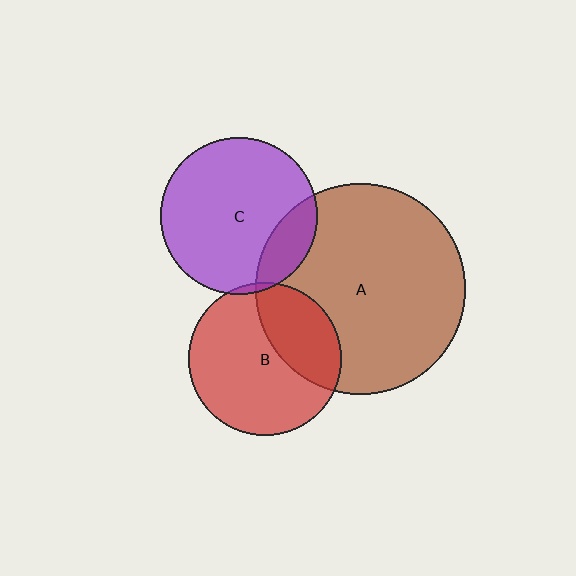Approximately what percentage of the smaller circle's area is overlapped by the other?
Approximately 30%.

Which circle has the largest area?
Circle A (brown).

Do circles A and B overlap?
Yes.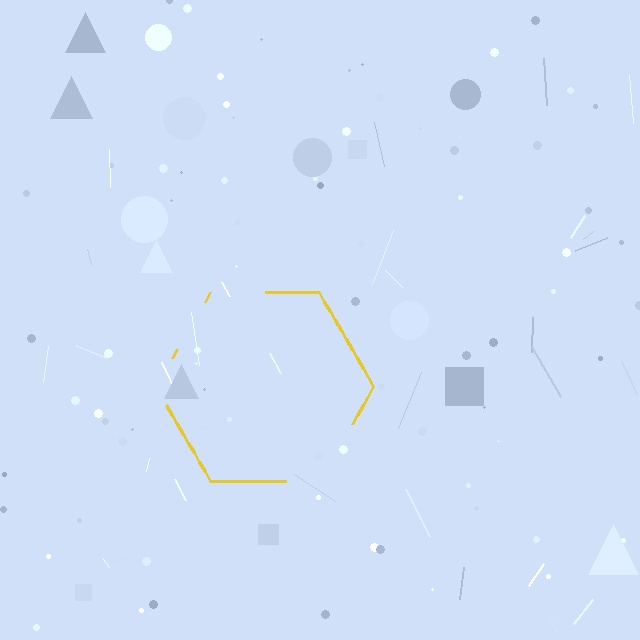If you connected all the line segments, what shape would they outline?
They would outline a hexagon.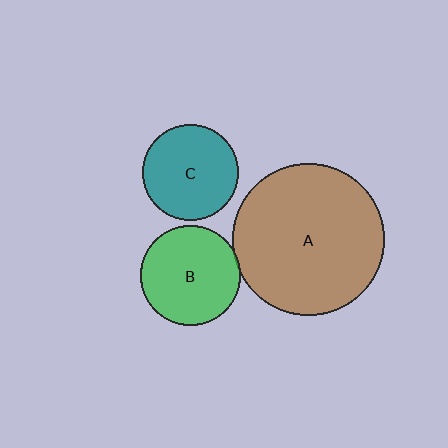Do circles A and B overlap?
Yes.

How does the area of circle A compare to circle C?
Approximately 2.5 times.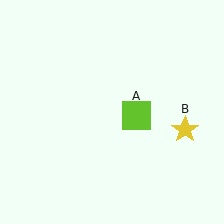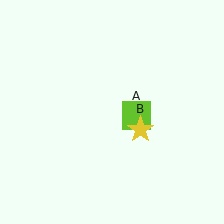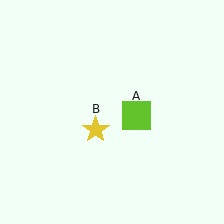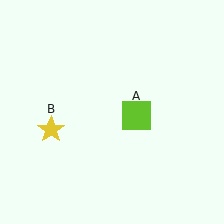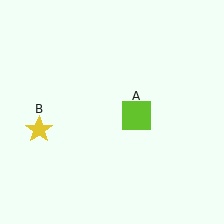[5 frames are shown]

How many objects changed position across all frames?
1 object changed position: yellow star (object B).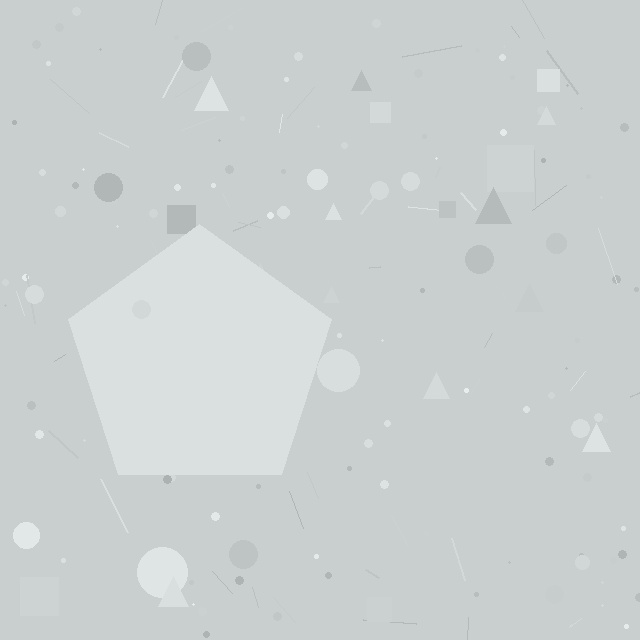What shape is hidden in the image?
A pentagon is hidden in the image.